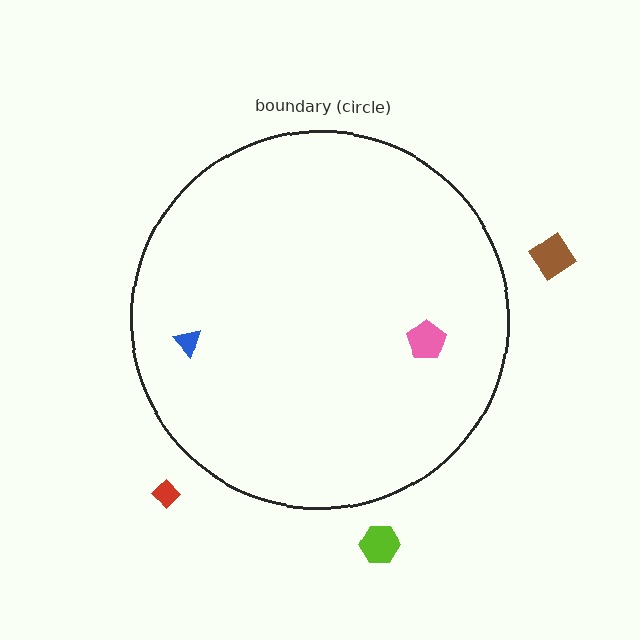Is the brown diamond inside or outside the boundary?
Outside.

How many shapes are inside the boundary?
2 inside, 3 outside.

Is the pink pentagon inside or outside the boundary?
Inside.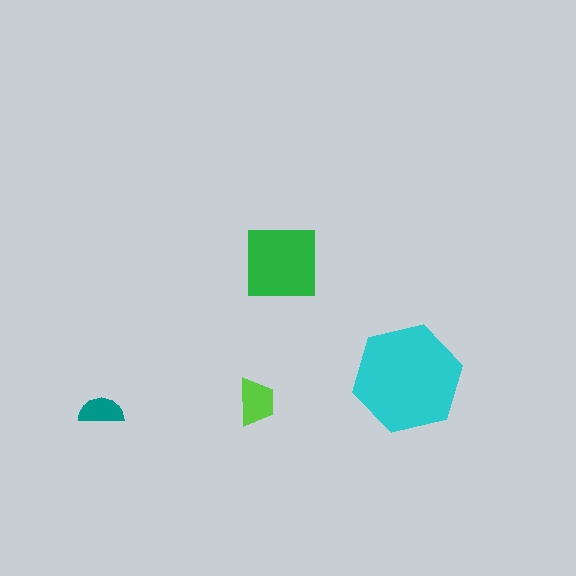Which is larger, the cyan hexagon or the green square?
The cyan hexagon.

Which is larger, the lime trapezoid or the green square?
The green square.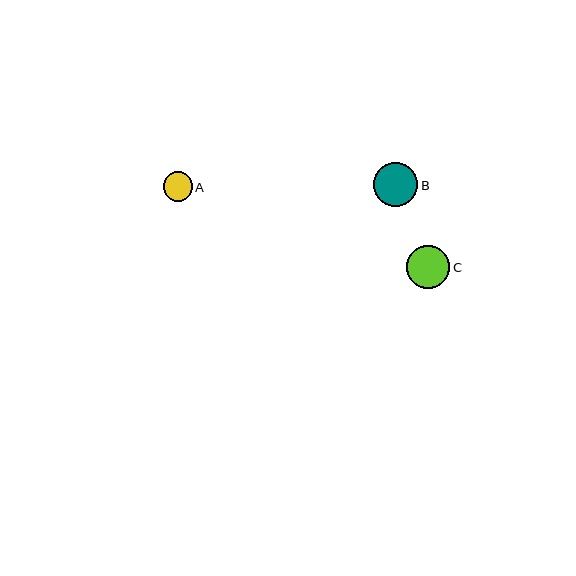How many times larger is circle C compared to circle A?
Circle C is approximately 1.5 times the size of circle A.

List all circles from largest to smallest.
From largest to smallest: B, C, A.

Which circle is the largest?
Circle B is the largest with a size of approximately 44 pixels.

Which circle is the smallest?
Circle A is the smallest with a size of approximately 29 pixels.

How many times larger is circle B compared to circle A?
Circle B is approximately 1.5 times the size of circle A.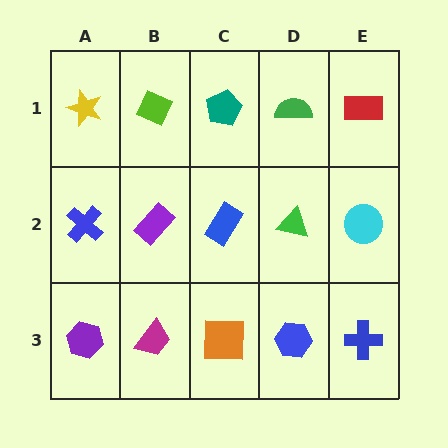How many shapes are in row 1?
5 shapes.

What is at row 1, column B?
A lime diamond.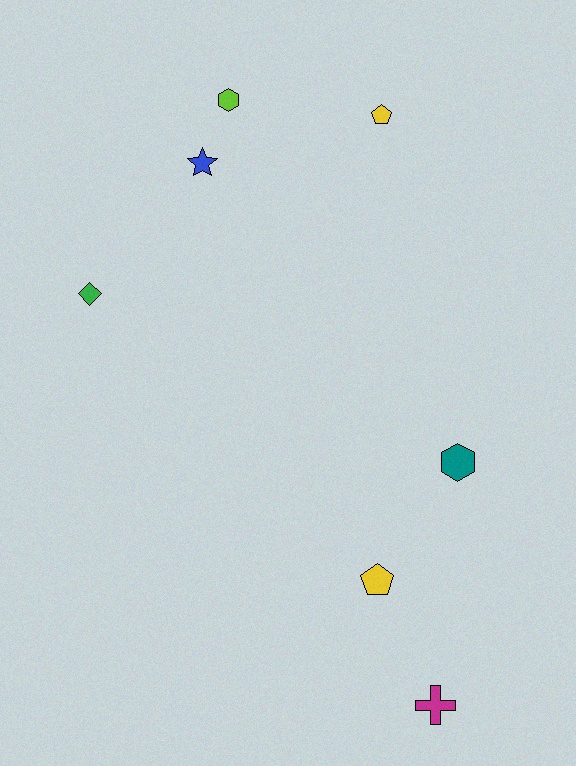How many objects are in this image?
There are 7 objects.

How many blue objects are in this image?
There is 1 blue object.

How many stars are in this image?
There is 1 star.